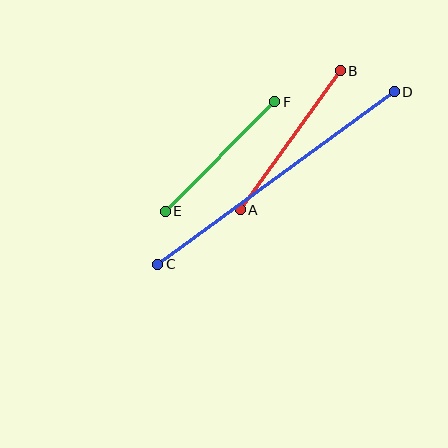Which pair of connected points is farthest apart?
Points C and D are farthest apart.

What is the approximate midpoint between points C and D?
The midpoint is at approximately (276, 178) pixels.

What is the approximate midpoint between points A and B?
The midpoint is at approximately (290, 140) pixels.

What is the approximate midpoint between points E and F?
The midpoint is at approximately (220, 156) pixels.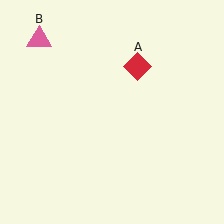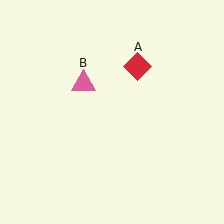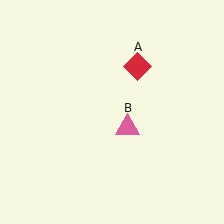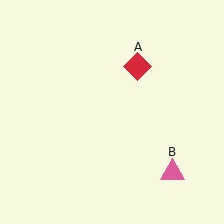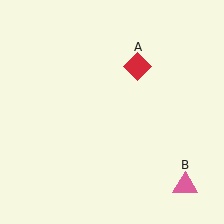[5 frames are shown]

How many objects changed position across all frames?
1 object changed position: pink triangle (object B).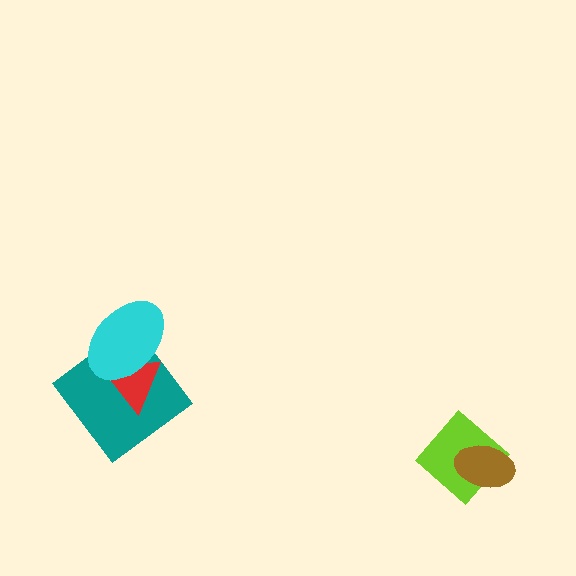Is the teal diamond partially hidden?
Yes, it is partially covered by another shape.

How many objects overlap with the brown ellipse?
1 object overlaps with the brown ellipse.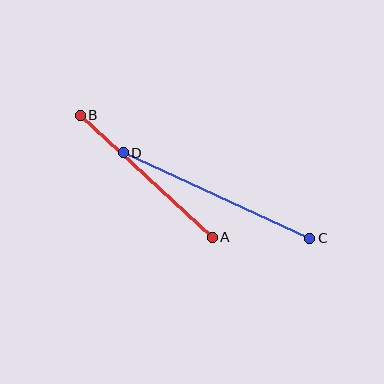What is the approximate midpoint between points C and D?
The midpoint is at approximately (216, 196) pixels.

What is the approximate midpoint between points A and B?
The midpoint is at approximately (146, 176) pixels.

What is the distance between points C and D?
The distance is approximately 205 pixels.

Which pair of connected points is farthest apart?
Points C and D are farthest apart.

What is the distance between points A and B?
The distance is approximately 180 pixels.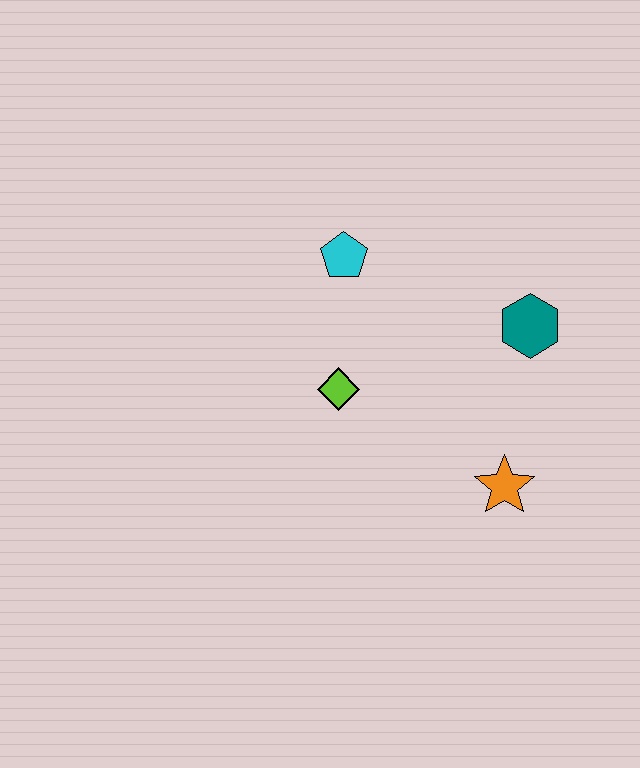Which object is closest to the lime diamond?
The cyan pentagon is closest to the lime diamond.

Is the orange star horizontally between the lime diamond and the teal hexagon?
Yes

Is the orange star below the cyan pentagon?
Yes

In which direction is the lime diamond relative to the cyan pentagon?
The lime diamond is below the cyan pentagon.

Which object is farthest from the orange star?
The cyan pentagon is farthest from the orange star.